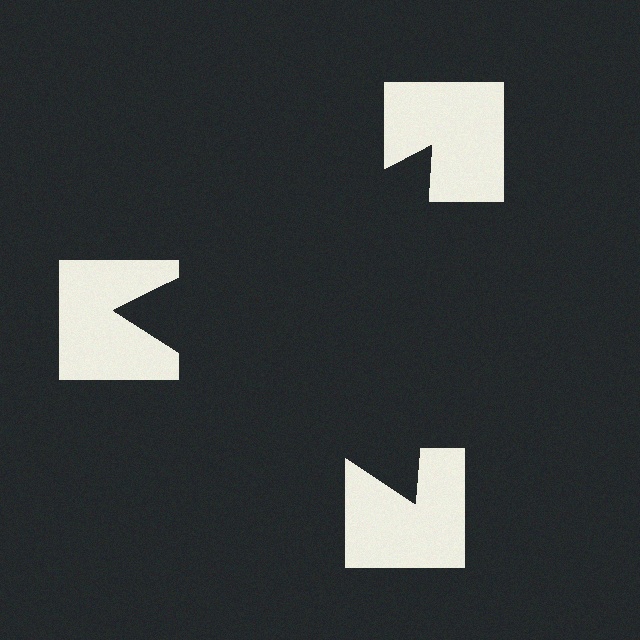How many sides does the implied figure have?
3 sides.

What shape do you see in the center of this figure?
An illusory triangle — its edges are inferred from the aligned wedge cuts in the notched squares, not physically drawn.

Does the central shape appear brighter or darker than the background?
It typically appears slightly darker than the background, even though no actual brightness change is drawn.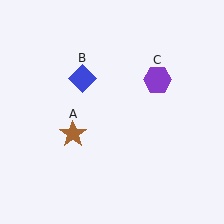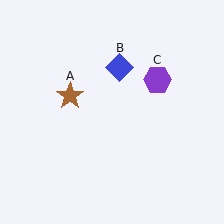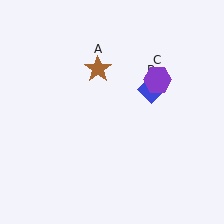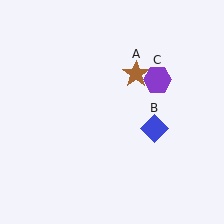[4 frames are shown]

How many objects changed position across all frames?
2 objects changed position: brown star (object A), blue diamond (object B).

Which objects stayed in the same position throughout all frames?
Purple hexagon (object C) remained stationary.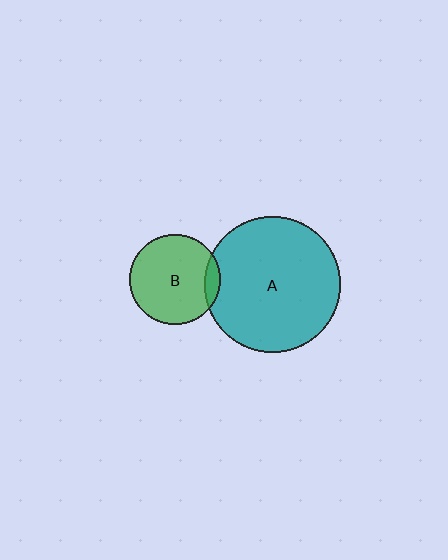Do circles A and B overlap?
Yes.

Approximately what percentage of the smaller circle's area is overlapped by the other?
Approximately 10%.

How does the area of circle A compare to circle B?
Approximately 2.3 times.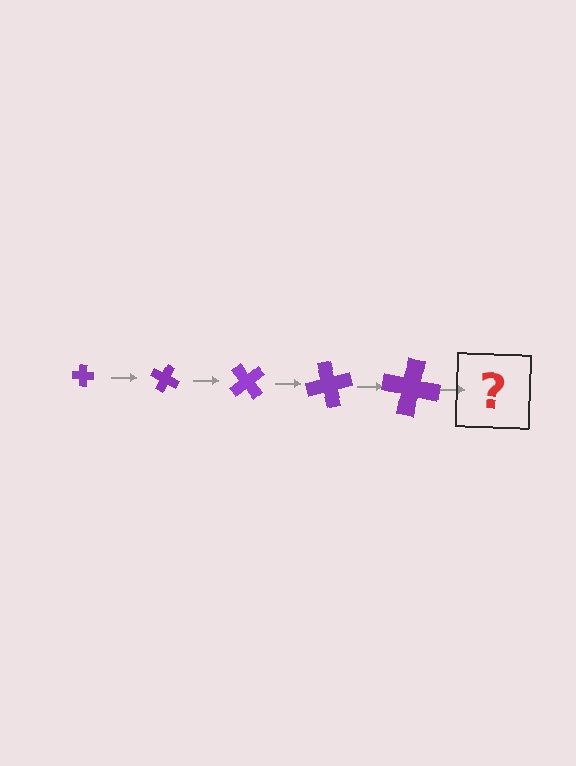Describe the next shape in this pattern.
It should be a cross, larger than the previous one and rotated 125 degrees from the start.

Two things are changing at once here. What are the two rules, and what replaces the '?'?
The two rules are that the cross grows larger each step and it rotates 25 degrees each step. The '?' should be a cross, larger than the previous one and rotated 125 degrees from the start.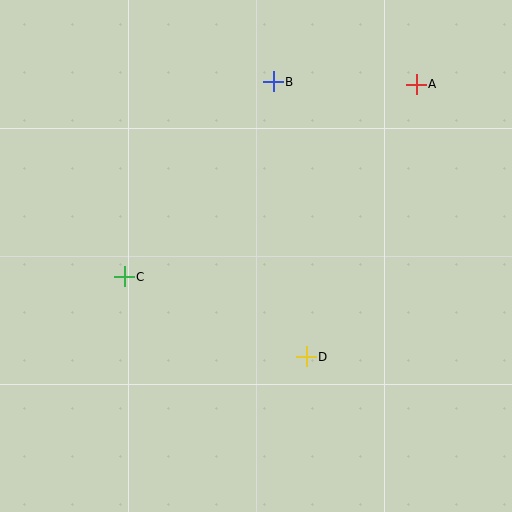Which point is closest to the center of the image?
Point D at (306, 357) is closest to the center.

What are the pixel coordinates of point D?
Point D is at (306, 357).